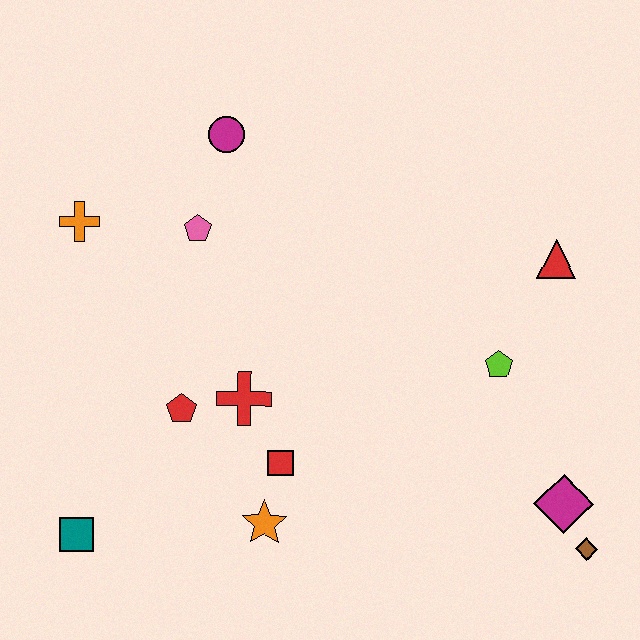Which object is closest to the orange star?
The red square is closest to the orange star.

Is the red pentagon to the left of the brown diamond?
Yes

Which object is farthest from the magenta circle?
The brown diamond is farthest from the magenta circle.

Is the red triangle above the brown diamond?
Yes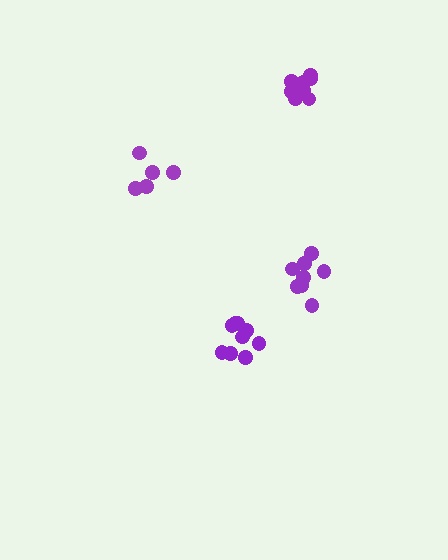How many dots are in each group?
Group 1: 9 dots, Group 2: 5 dots, Group 3: 10 dots, Group 4: 8 dots (32 total).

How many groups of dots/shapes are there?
There are 4 groups.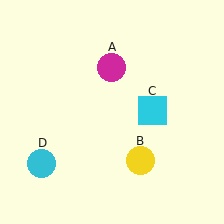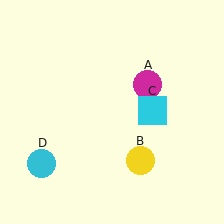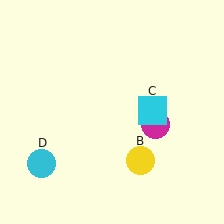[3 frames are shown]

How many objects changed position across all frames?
1 object changed position: magenta circle (object A).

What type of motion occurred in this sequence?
The magenta circle (object A) rotated clockwise around the center of the scene.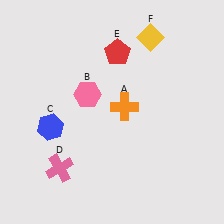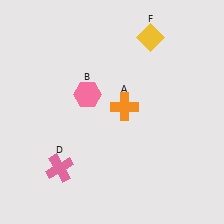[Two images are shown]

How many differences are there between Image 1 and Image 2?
There are 2 differences between the two images.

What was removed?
The red pentagon (E), the blue hexagon (C) were removed in Image 2.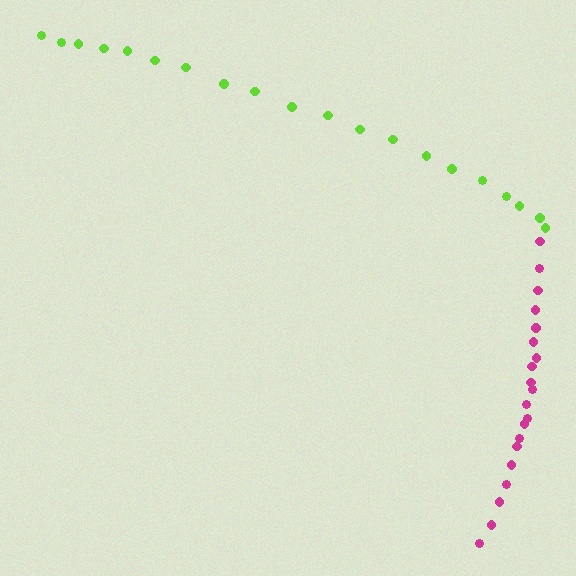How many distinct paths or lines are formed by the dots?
There are 2 distinct paths.